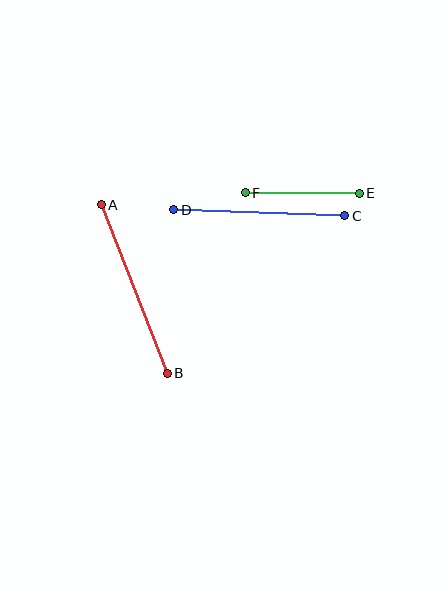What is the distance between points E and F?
The distance is approximately 114 pixels.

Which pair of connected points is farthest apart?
Points A and B are farthest apart.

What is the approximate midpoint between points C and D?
The midpoint is at approximately (259, 213) pixels.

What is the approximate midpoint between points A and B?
The midpoint is at approximately (134, 289) pixels.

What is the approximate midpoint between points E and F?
The midpoint is at approximately (302, 193) pixels.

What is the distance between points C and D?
The distance is approximately 171 pixels.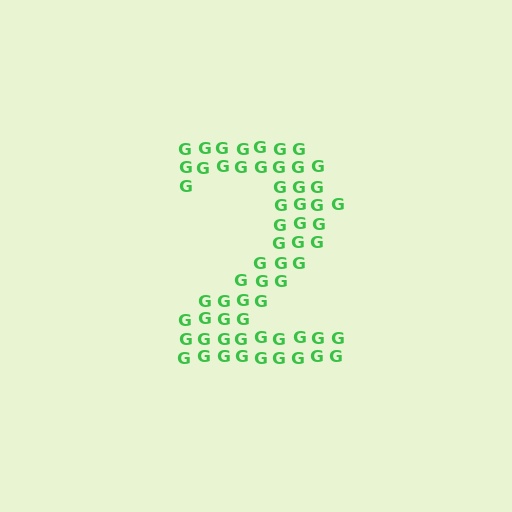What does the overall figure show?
The overall figure shows the digit 2.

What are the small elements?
The small elements are letter G's.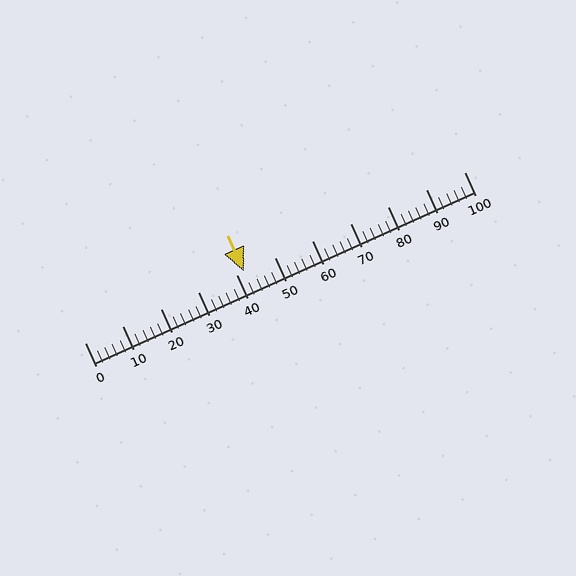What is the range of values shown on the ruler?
The ruler shows values from 0 to 100.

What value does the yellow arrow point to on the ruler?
The yellow arrow points to approximately 42.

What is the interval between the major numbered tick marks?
The major tick marks are spaced 10 units apart.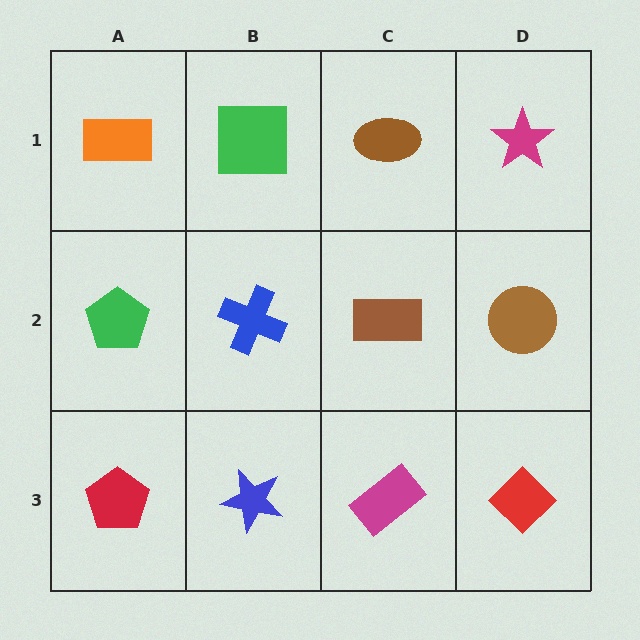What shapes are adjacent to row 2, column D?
A magenta star (row 1, column D), a red diamond (row 3, column D), a brown rectangle (row 2, column C).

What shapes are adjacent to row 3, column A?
A green pentagon (row 2, column A), a blue star (row 3, column B).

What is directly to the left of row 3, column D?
A magenta rectangle.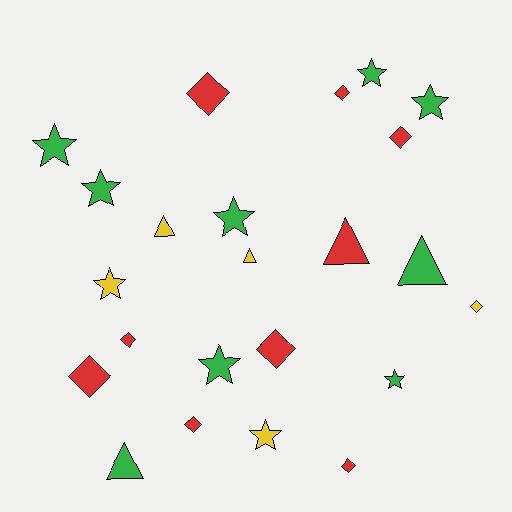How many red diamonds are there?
There are 8 red diamonds.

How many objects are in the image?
There are 23 objects.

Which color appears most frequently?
Green, with 9 objects.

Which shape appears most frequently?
Star, with 9 objects.